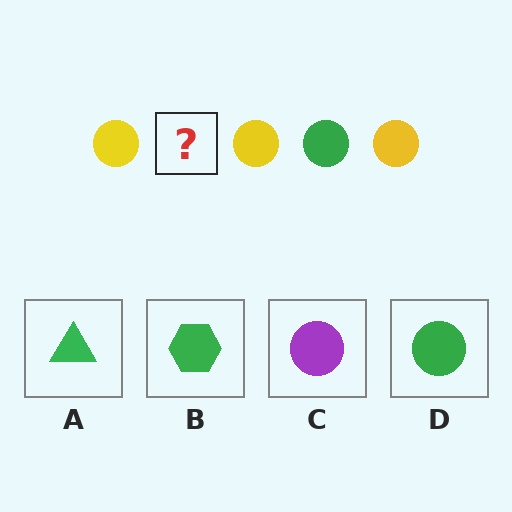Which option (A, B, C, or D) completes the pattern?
D.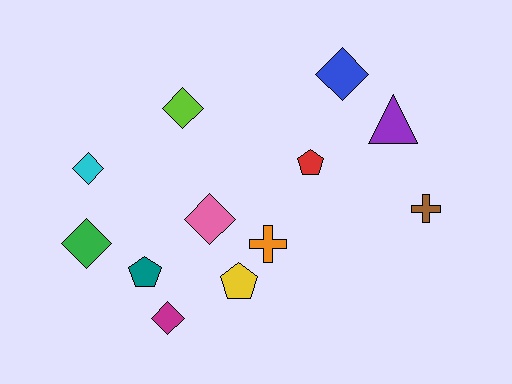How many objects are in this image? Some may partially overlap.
There are 12 objects.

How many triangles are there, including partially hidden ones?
There is 1 triangle.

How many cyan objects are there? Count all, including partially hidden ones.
There is 1 cyan object.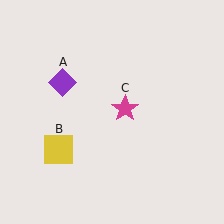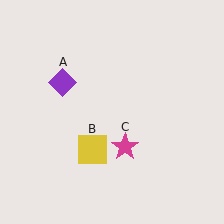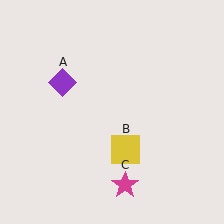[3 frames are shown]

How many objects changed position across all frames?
2 objects changed position: yellow square (object B), magenta star (object C).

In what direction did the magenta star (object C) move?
The magenta star (object C) moved down.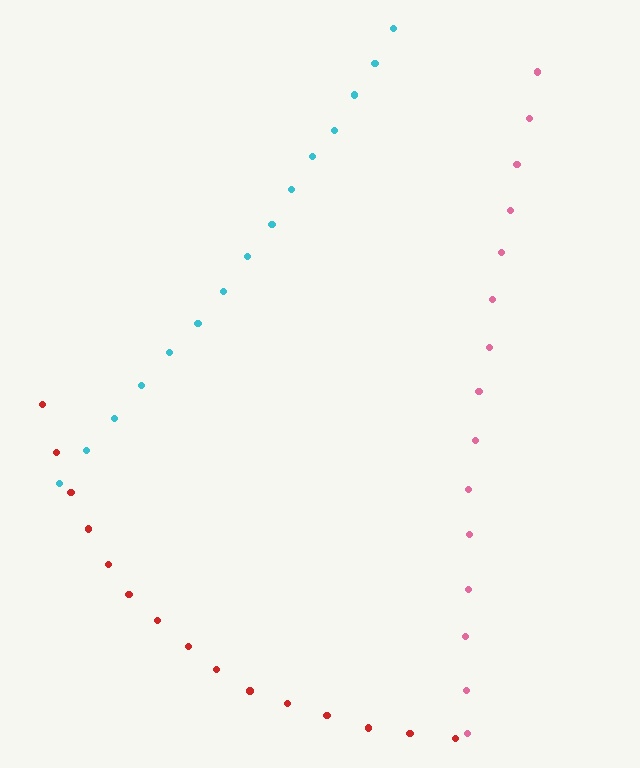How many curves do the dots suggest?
There are 3 distinct paths.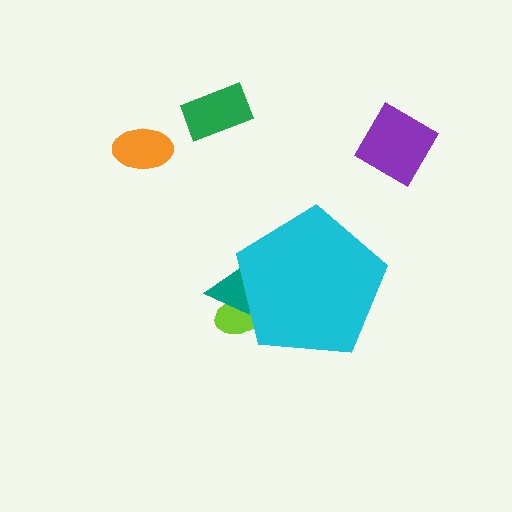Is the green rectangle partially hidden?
No, the green rectangle is fully visible.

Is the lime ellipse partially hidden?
Yes, the lime ellipse is partially hidden behind the cyan pentagon.